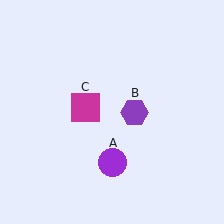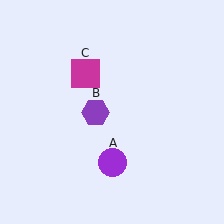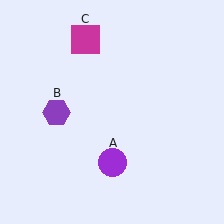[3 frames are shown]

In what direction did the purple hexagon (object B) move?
The purple hexagon (object B) moved left.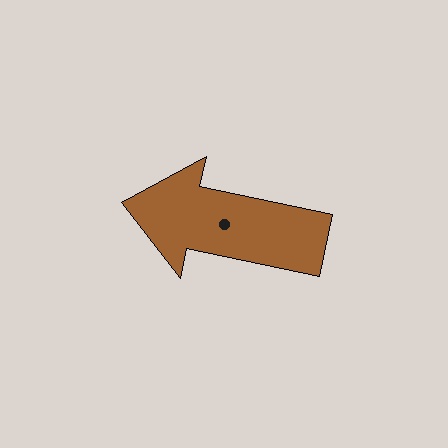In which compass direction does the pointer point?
West.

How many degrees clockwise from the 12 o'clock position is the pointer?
Approximately 282 degrees.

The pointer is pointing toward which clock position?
Roughly 9 o'clock.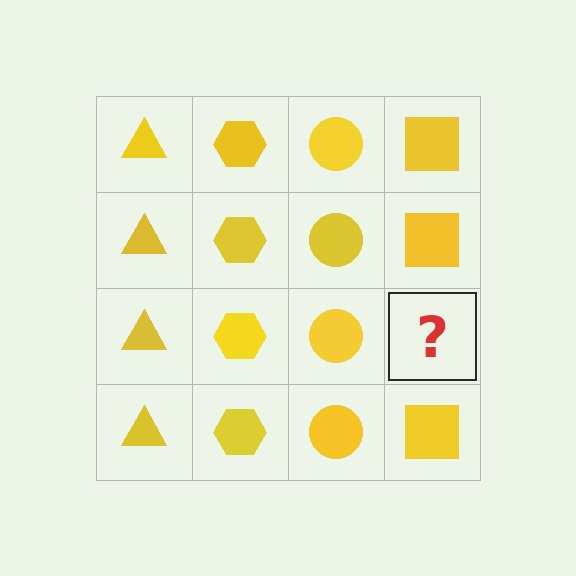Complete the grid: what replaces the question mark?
The question mark should be replaced with a yellow square.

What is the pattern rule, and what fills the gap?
The rule is that each column has a consistent shape. The gap should be filled with a yellow square.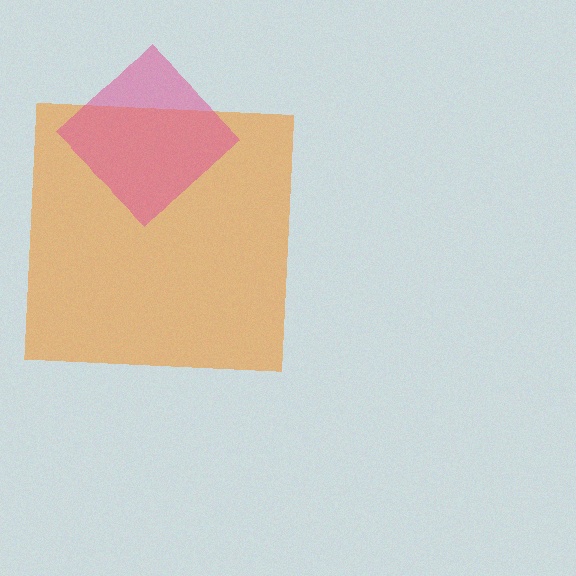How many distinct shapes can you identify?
There are 2 distinct shapes: an orange square, a pink diamond.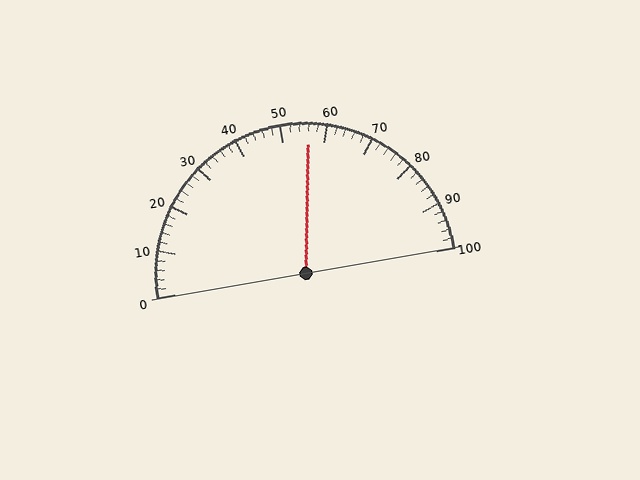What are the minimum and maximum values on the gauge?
The gauge ranges from 0 to 100.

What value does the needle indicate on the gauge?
The needle indicates approximately 56.